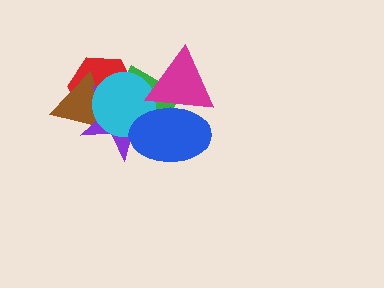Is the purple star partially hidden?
Yes, it is partially covered by another shape.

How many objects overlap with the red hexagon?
4 objects overlap with the red hexagon.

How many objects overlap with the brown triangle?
4 objects overlap with the brown triangle.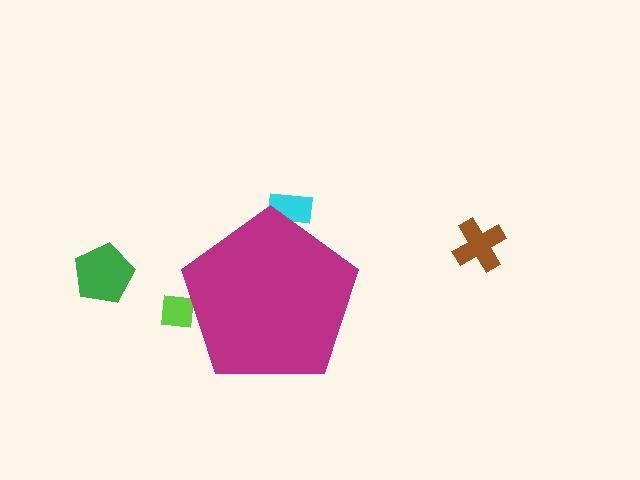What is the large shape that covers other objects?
A magenta pentagon.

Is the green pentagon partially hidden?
No, the green pentagon is fully visible.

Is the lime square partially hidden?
Yes, the lime square is partially hidden behind the magenta pentagon.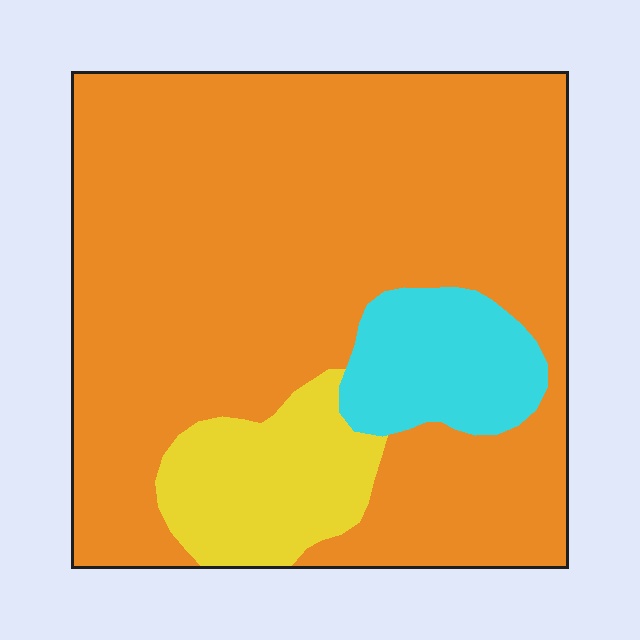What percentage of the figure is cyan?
Cyan covers around 10% of the figure.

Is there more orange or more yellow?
Orange.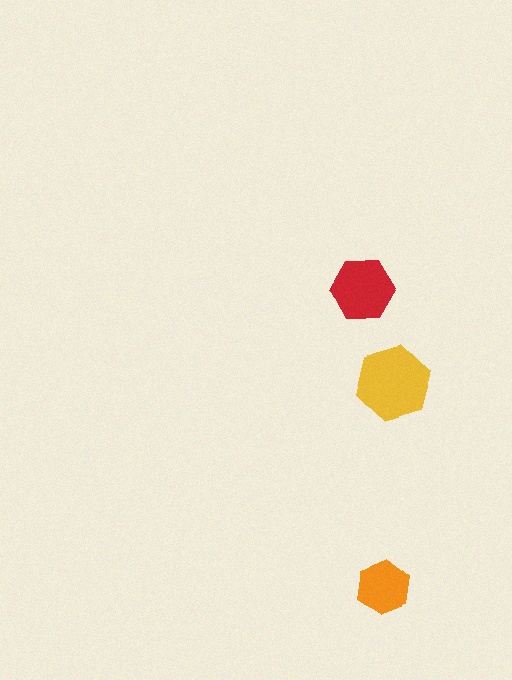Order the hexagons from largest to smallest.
the yellow one, the red one, the orange one.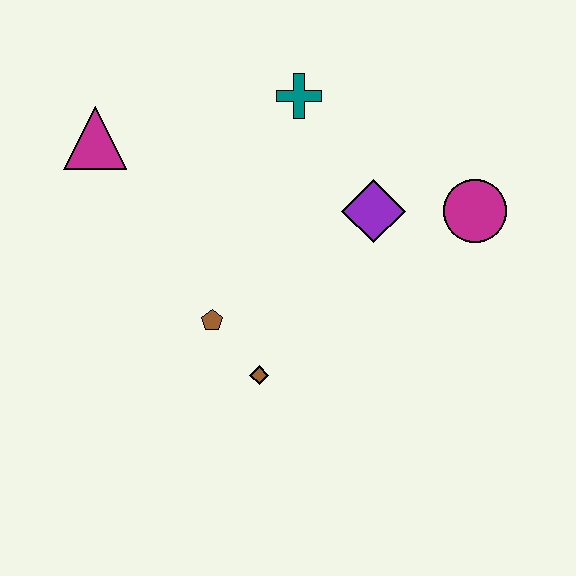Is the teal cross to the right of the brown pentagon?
Yes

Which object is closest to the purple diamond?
The magenta circle is closest to the purple diamond.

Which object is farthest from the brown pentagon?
The magenta circle is farthest from the brown pentagon.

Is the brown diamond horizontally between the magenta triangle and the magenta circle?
Yes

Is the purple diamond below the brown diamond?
No